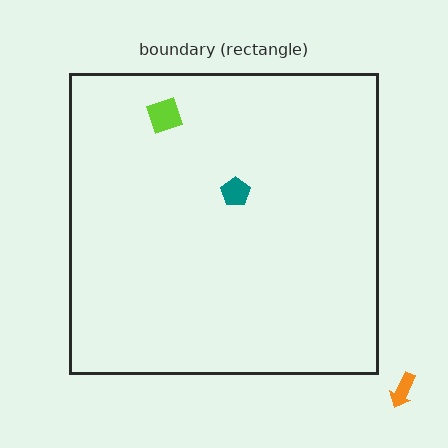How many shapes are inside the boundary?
2 inside, 1 outside.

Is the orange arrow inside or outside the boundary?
Outside.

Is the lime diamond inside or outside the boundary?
Inside.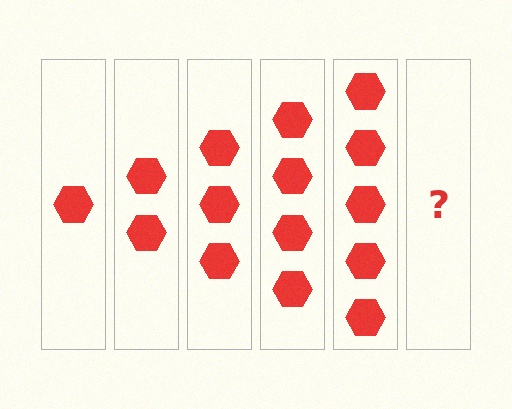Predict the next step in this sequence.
The next step is 6 hexagons.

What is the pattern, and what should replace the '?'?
The pattern is that each step adds one more hexagon. The '?' should be 6 hexagons.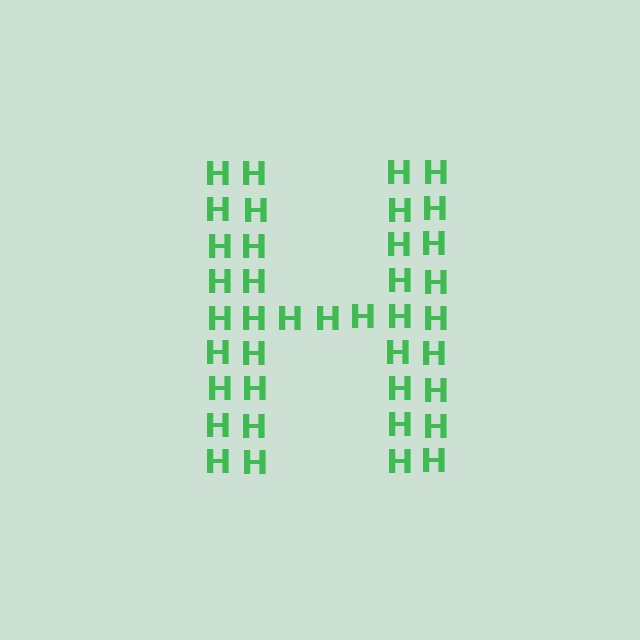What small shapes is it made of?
It is made of small letter H's.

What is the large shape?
The large shape is the letter H.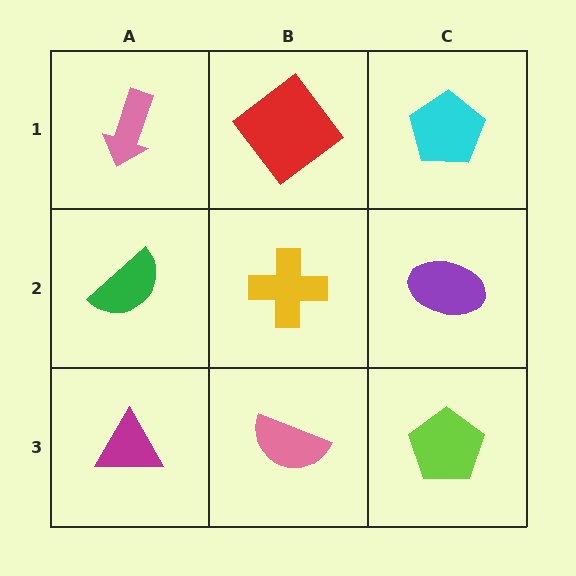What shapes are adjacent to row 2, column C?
A cyan pentagon (row 1, column C), a lime pentagon (row 3, column C), a yellow cross (row 2, column B).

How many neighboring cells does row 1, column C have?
2.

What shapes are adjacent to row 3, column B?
A yellow cross (row 2, column B), a magenta triangle (row 3, column A), a lime pentagon (row 3, column C).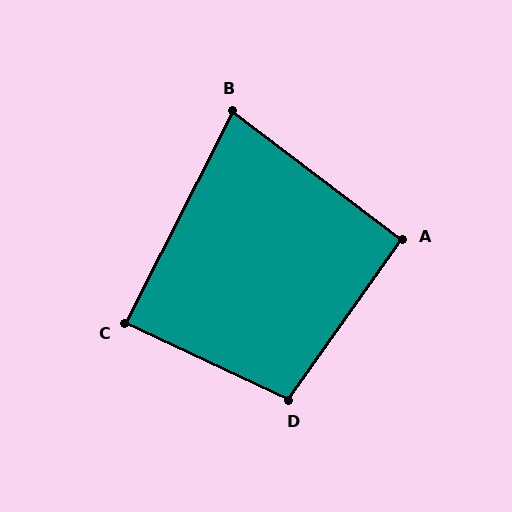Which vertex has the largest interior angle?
D, at approximately 101 degrees.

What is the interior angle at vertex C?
Approximately 88 degrees (approximately right).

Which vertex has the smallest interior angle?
B, at approximately 79 degrees.